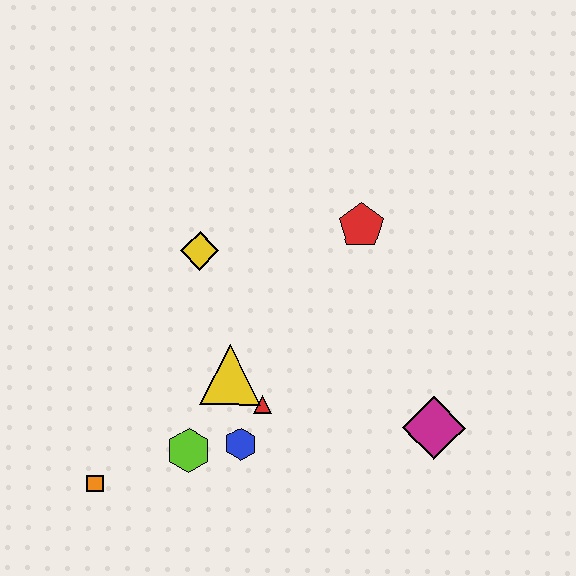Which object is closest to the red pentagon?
The yellow diamond is closest to the red pentagon.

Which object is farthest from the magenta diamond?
The orange square is farthest from the magenta diamond.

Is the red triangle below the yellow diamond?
Yes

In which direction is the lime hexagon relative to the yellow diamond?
The lime hexagon is below the yellow diamond.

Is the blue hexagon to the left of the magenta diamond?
Yes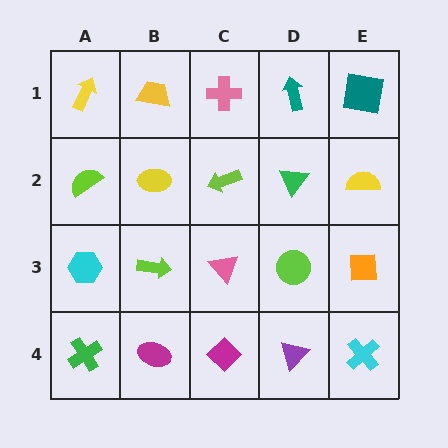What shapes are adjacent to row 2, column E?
A teal square (row 1, column E), an orange square (row 3, column E), a green triangle (row 2, column D).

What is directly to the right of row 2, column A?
A yellow ellipse.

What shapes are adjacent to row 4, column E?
An orange square (row 3, column E), a purple triangle (row 4, column D).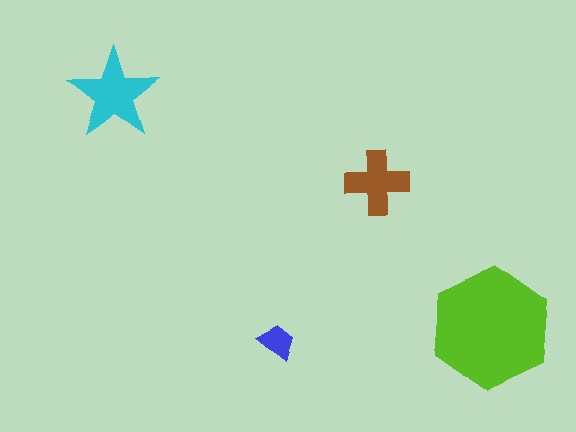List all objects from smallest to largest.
The blue trapezoid, the brown cross, the cyan star, the lime hexagon.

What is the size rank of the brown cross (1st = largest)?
3rd.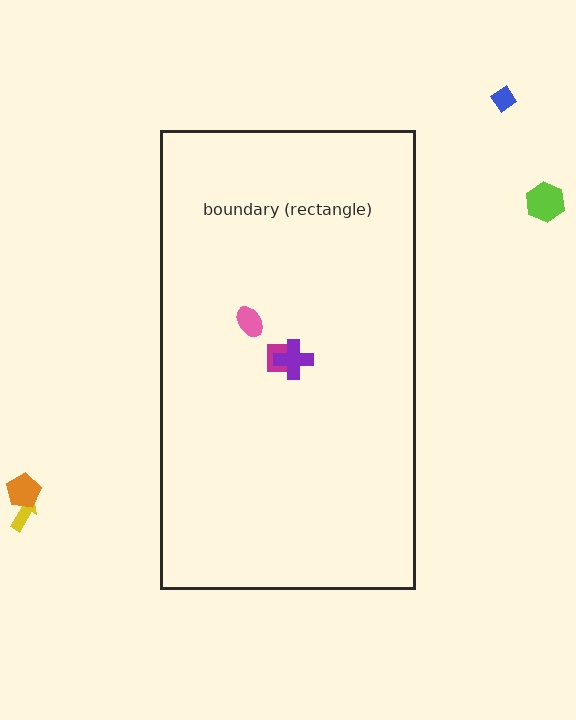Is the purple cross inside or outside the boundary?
Inside.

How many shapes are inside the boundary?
3 inside, 4 outside.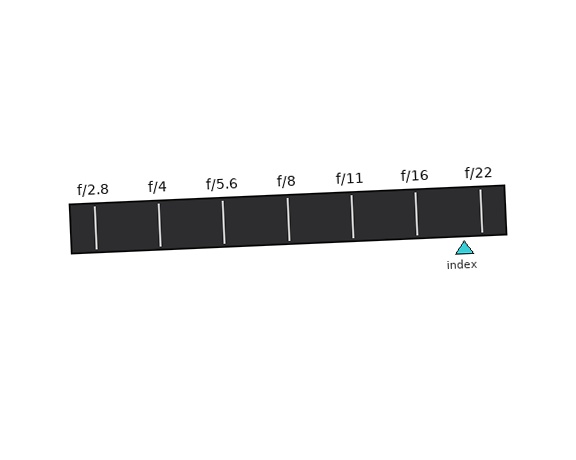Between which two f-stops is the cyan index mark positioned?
The index mark is between f/16 and f/22.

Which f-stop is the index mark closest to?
The index mark is closest to f/22.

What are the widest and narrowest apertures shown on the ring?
The widest aperture shown is f/2.8 and the narrowest is f/22.